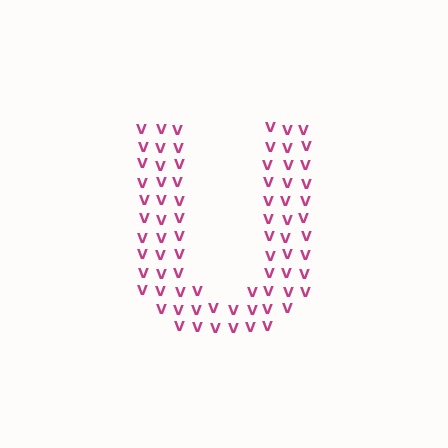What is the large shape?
The large shape is the letter U.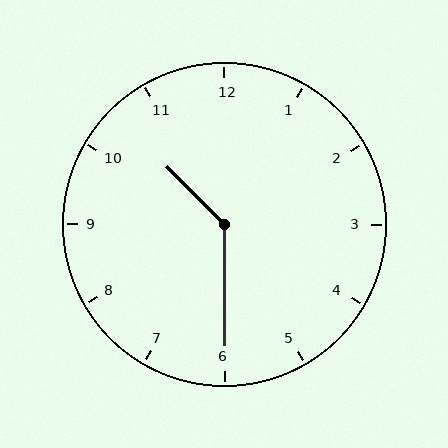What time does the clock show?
10:30.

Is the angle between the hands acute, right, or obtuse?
It is obtuse.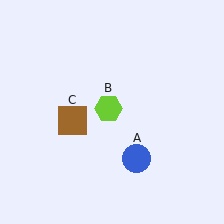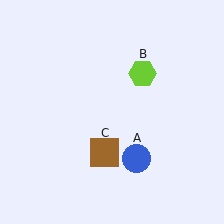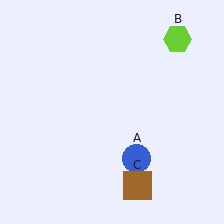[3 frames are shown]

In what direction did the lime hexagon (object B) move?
The lime hexagon (object B) moved up and to the right.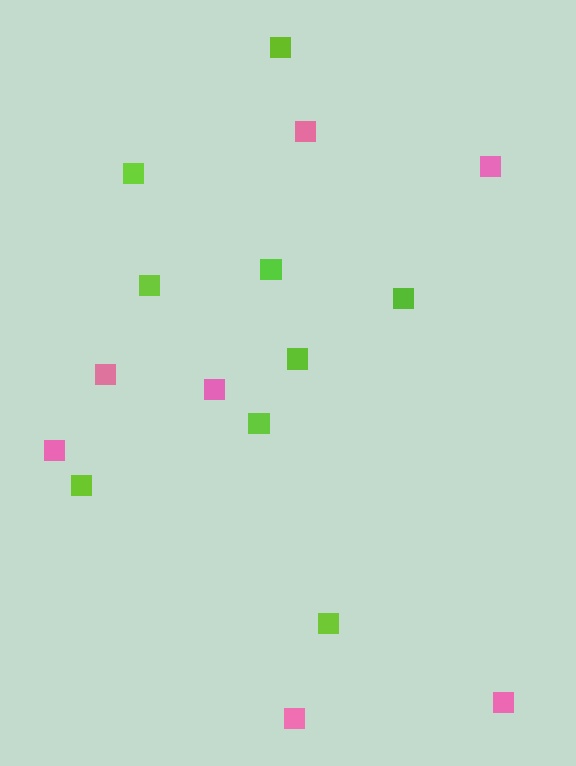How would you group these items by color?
There are 2 groups: one group of pink squares (7) and one group of lime squares (9).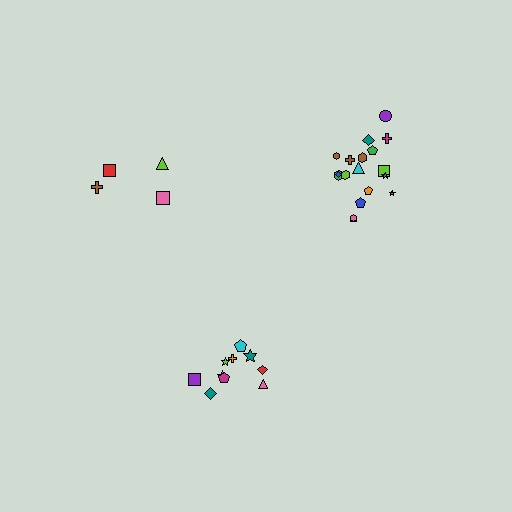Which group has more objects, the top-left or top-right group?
The top-right group.